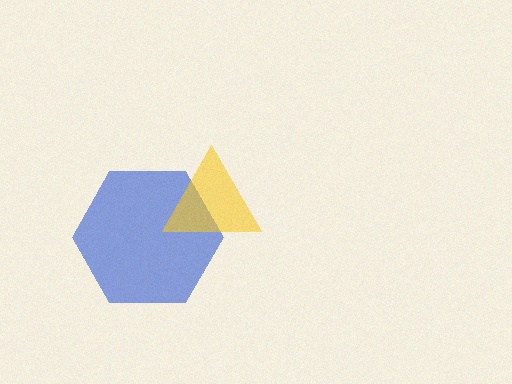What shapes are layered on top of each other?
The layered shapes are: a blue hexagon, a yellow triangle.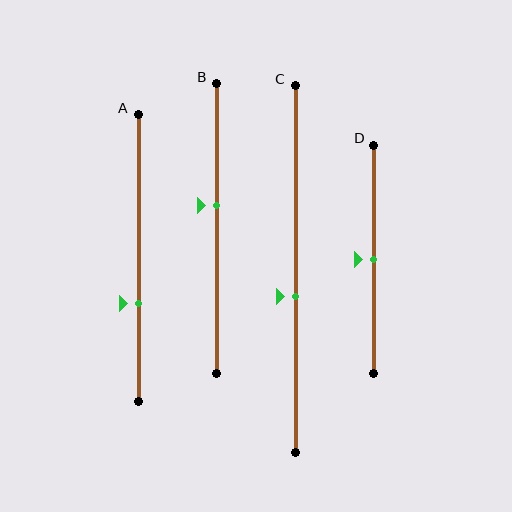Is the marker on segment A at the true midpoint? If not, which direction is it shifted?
No, the marker on segment A is shifted downward by about 16% of the segment length.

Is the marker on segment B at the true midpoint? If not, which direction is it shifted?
No, the marker on segment B is shifted upward by about 8% of the segment length.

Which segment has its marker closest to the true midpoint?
Segment D has its marker closest to the true midpoint.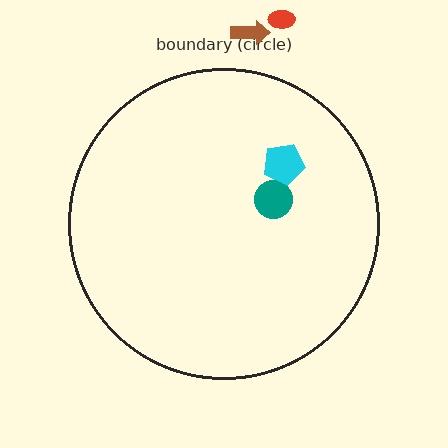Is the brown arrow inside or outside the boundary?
Outside.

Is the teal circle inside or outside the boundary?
Inside.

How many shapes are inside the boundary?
2 inside, 2 outside.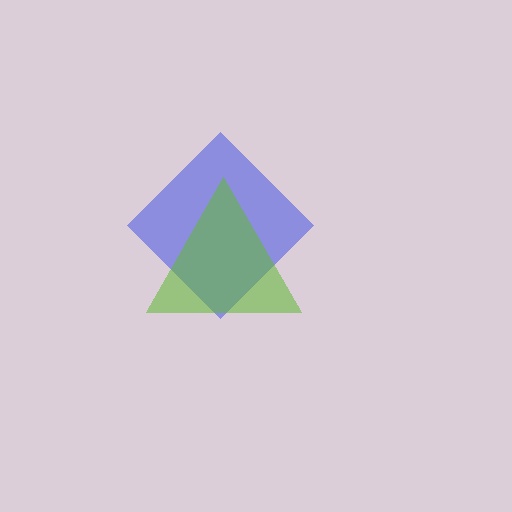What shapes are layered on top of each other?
The layered shapes are: a blue diamond, a lime triangle.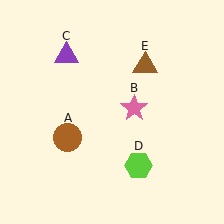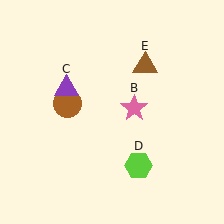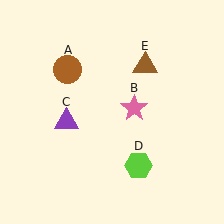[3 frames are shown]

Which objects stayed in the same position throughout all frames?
Pink star (object B) and lime hexagon (object D) and brown triangle (object E) remained stationary.